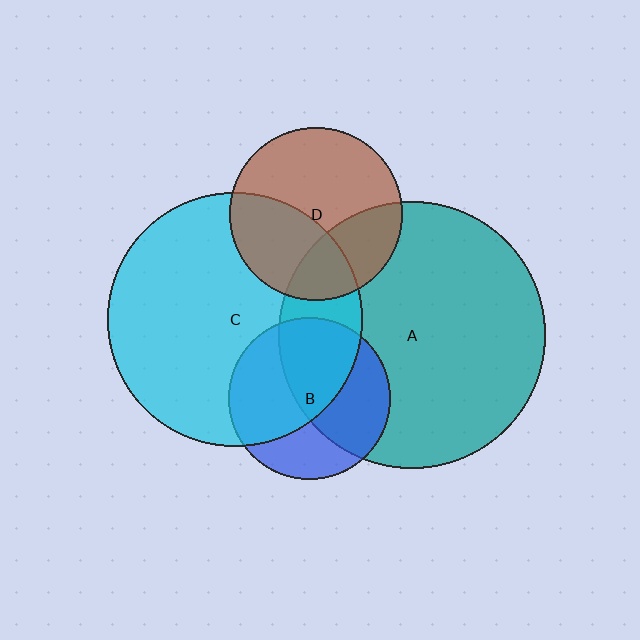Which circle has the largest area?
Circle A (teal).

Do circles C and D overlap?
Yes.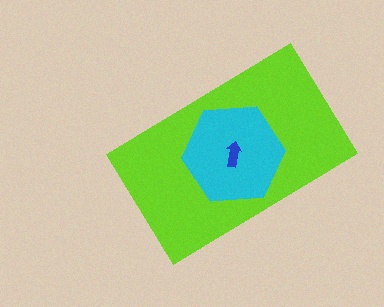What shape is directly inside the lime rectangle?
The cyan hexagon.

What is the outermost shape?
The lime rectangle.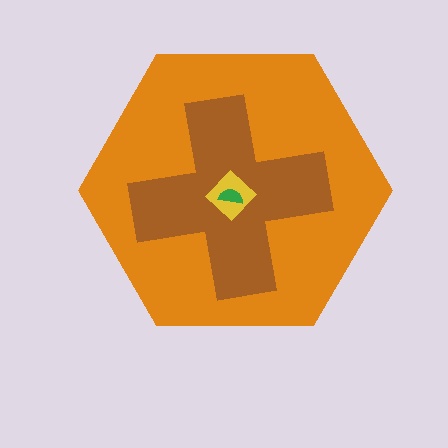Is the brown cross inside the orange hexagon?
Yes.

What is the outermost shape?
The orange hexagon.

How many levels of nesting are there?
4.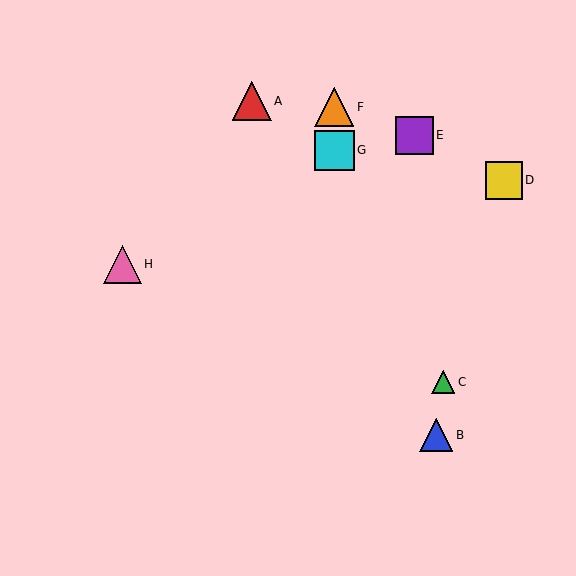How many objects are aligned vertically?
2 objects (F, G) are aligned vertically.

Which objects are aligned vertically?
Objects F, G are aligned vertically.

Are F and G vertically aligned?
Yes, both are at x≈334.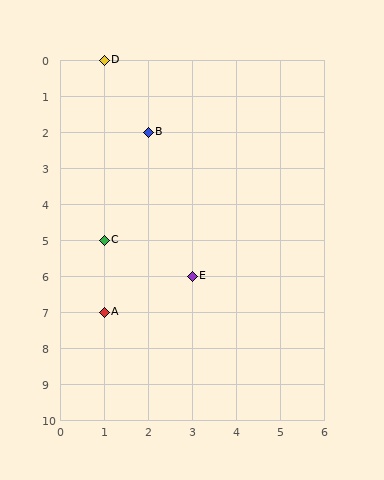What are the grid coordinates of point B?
Point B is at grid coordinates (2, 2).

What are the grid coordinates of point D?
Point D is at grid coordinates (1, 0).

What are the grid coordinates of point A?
Point A is at grid coordinates (1, 7).